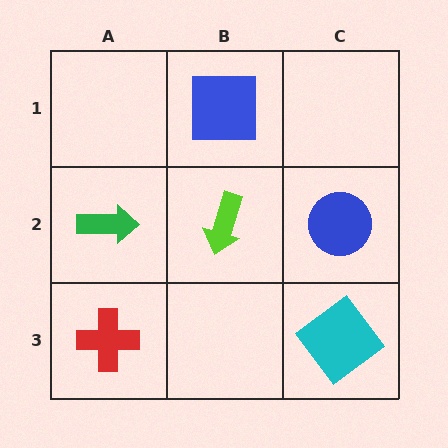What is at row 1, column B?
A blue square.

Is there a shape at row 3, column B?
No, that cell is empty.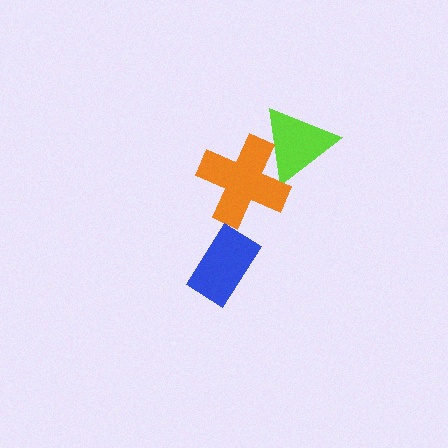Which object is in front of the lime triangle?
The orange cross is in front of the lime triangle.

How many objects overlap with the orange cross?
1 object overlaps with the orange cross.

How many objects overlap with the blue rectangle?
0 objects overlap with the blue rectangle.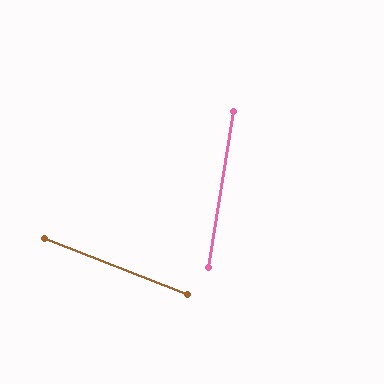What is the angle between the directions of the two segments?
Approximately 78 degrees.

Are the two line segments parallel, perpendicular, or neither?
Neither parallel nor perpendicular — they differ by about 78°.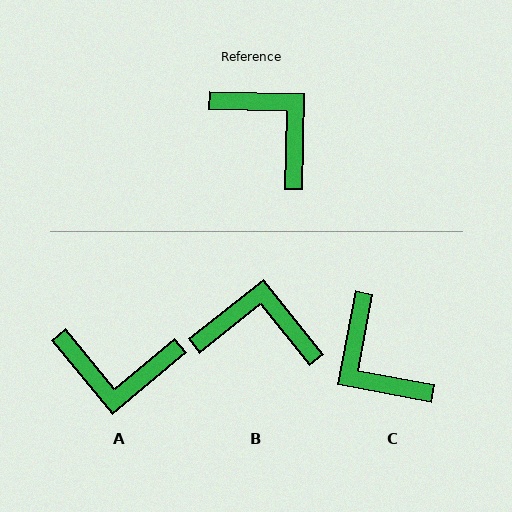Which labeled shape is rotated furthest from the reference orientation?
C, about 171 degrees away.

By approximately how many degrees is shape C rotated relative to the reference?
Approximately 171 degrees counter-clockwise.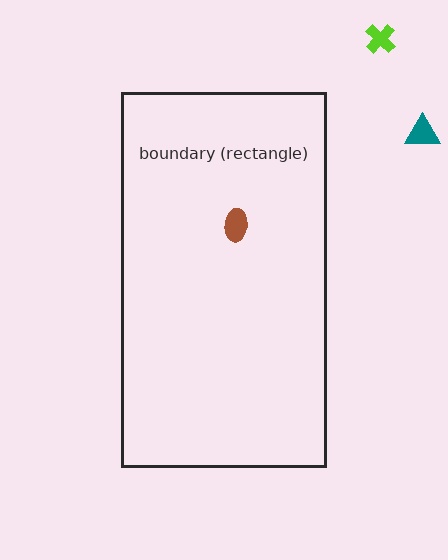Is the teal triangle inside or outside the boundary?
Outside.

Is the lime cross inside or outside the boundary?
Outside.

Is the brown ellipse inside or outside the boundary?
Inside.